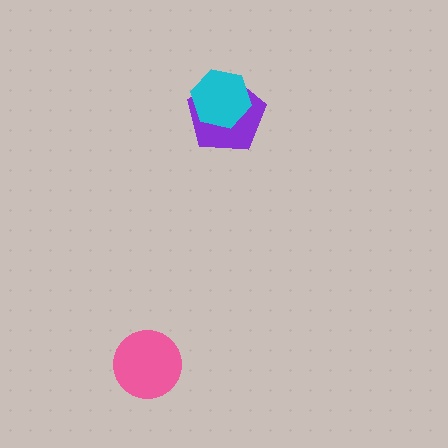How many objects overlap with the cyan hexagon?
1 object overlaps with the cyan hexagon.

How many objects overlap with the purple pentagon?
1 object overlaps with the purple pentagon.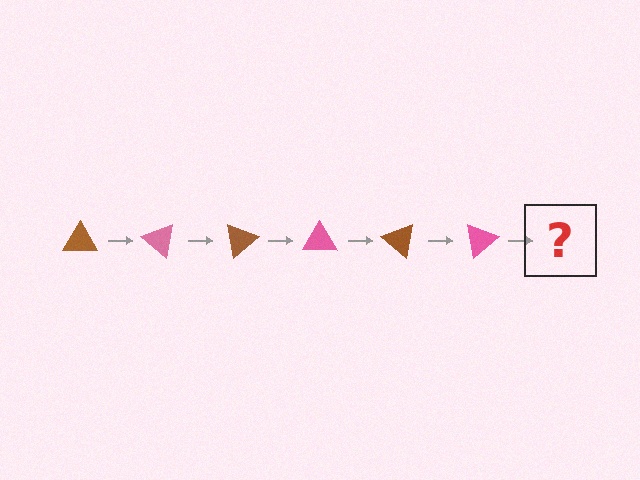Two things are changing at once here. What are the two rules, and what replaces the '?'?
The two rules are that it rotates 40 degrees each step and the color cycles through brown and pink. The '?' should be a brown triangle, rotated 240 degrees from the start.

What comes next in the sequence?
The next element should be a brown triangle, rotated 240 degrees from the start.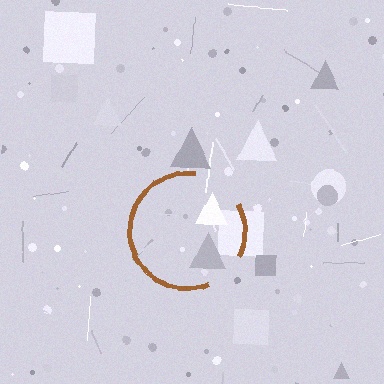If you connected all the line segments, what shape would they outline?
They would outline a circle.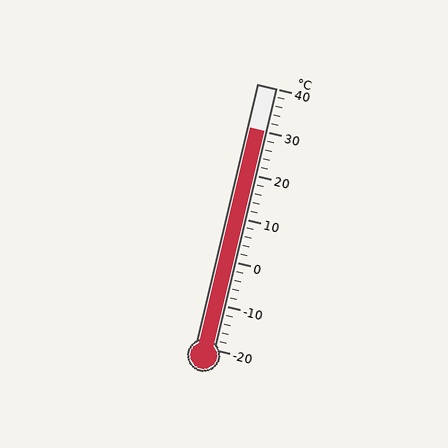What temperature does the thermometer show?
The thermometer shows approximately 30°C.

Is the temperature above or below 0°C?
The temperature is above 0°C.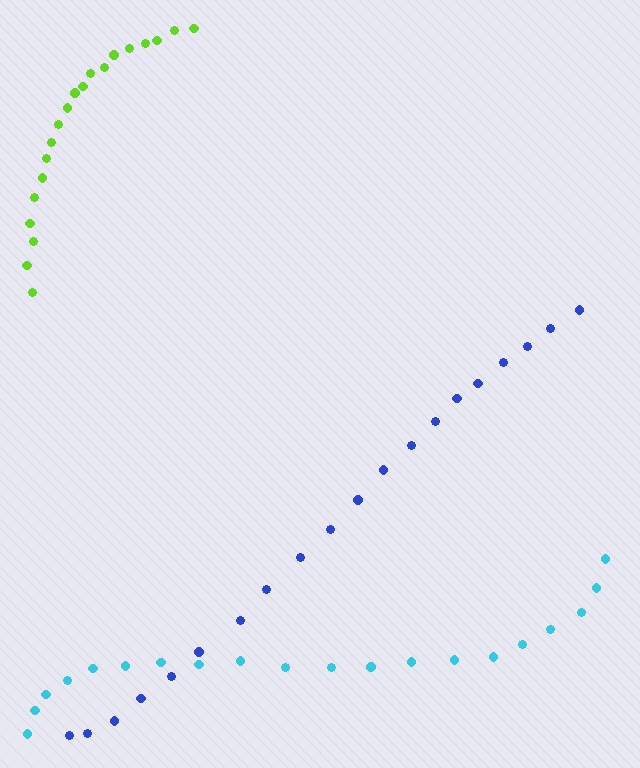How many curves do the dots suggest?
There are 3 distinct paths.